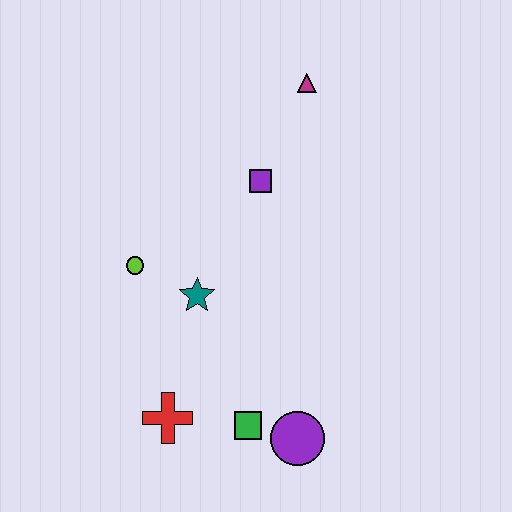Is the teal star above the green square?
Yes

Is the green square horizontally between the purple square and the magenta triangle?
No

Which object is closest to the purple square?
The magenta triangle is closest to the purple square.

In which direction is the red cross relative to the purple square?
The red cross is below the purple square.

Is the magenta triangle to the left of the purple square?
No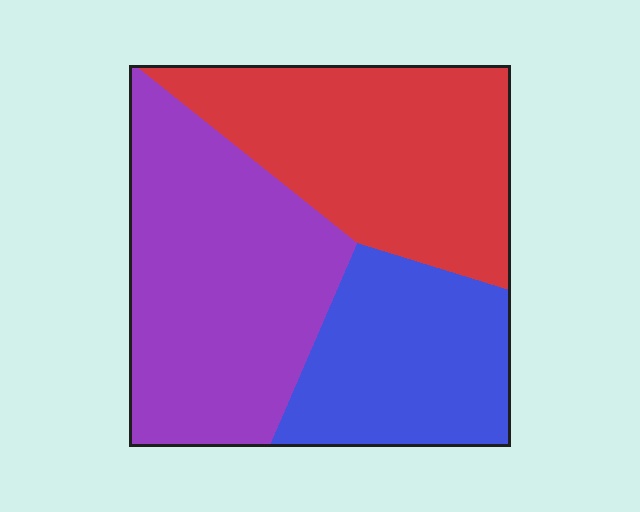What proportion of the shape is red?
Red takes up about one third (1/3) of the shape.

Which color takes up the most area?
Purple, at roughly 40%.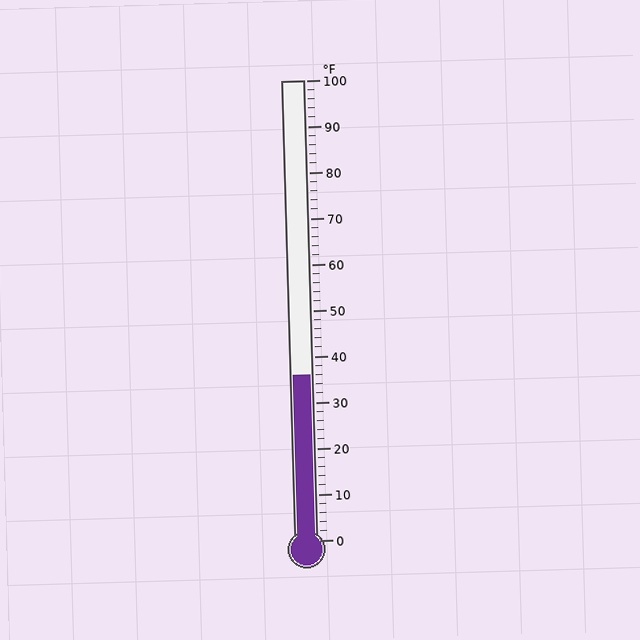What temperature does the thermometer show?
The thermometer shows approximately 36°F.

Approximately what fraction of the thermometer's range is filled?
The thermometer is filled to approximately 35% of its range.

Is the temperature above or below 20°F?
The temperature is above 20°F.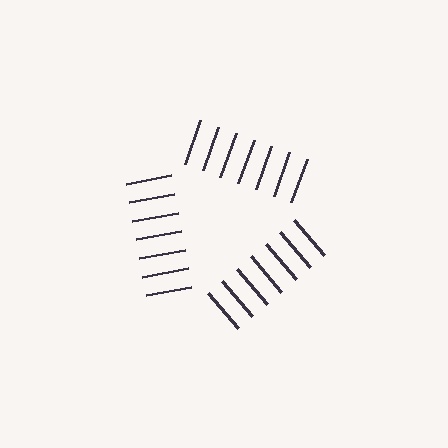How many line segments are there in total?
21 — 7 along each of the 3 edges.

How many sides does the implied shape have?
3 sides — the line-ends trace a triangle.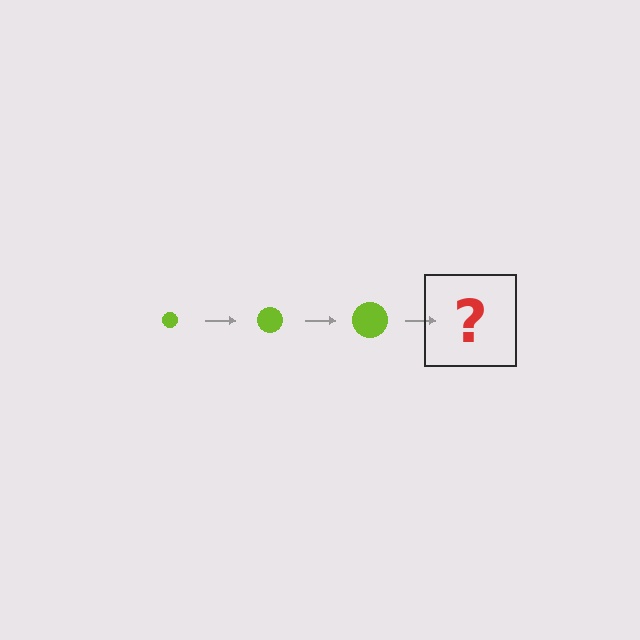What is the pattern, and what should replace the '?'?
The pattern is that the circle gets progressively larger each step. The '?' should be a lime circle, larger than the previous one.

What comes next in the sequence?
The next element should be a lime circle, larger than the previous one.